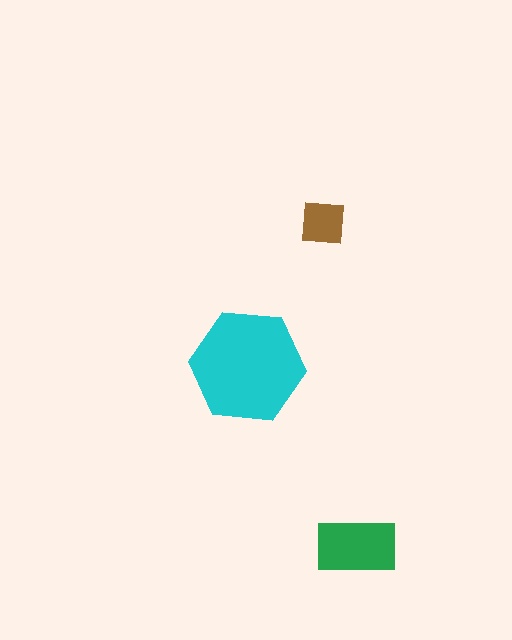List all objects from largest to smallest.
The cyan hexagon, the green rectangle, the brown square.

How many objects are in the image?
There are 3 objects in the image.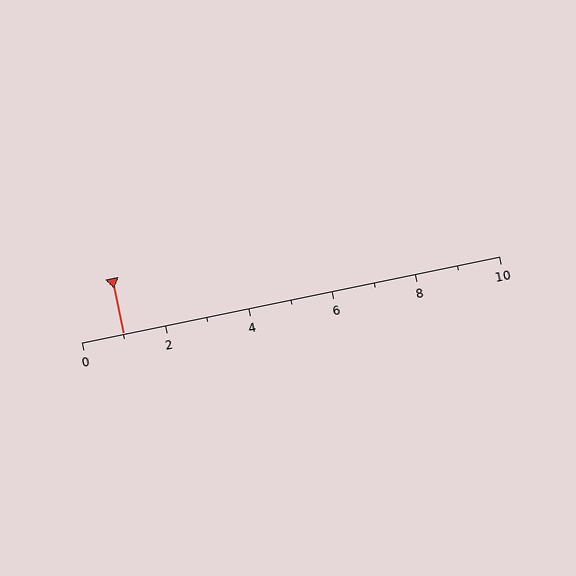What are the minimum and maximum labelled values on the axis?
The axis runs from 0 to 10.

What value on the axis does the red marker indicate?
The marker indicates approximately 1.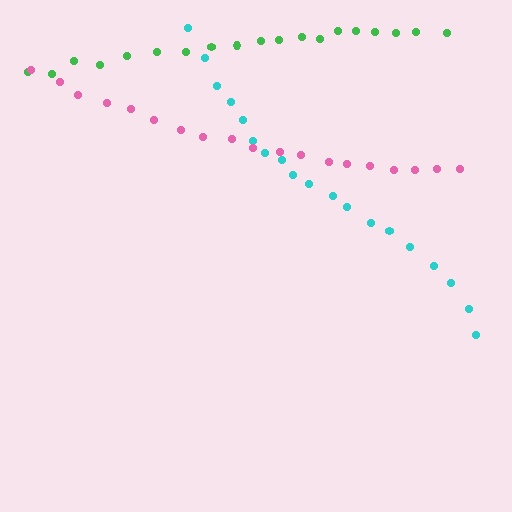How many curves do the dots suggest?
There are 3 distinct paths.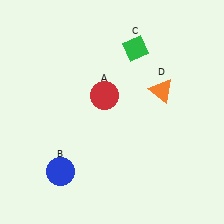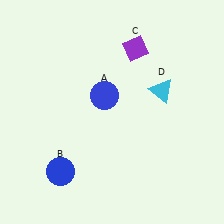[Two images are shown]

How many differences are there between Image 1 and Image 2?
There are 3 differences between the two images.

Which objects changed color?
A changed from red to blue. C changed from green to purple. D changed from orange to cyan.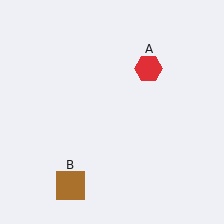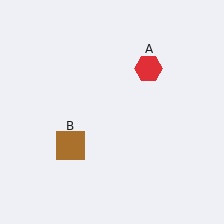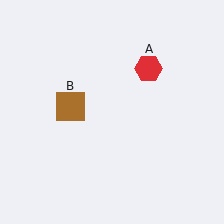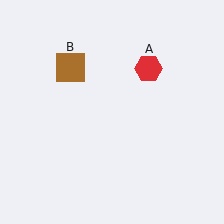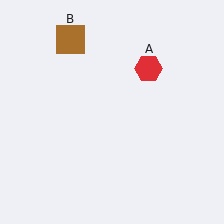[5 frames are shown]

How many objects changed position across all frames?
1 object changed position: brown square (object B).